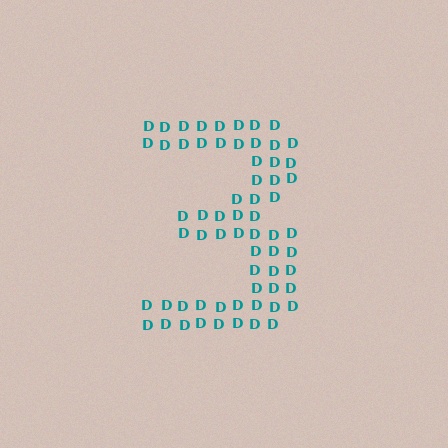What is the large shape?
The large shape is the digit 3.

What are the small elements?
The small elements are letter D's.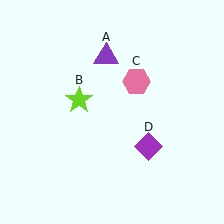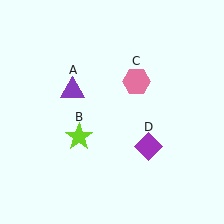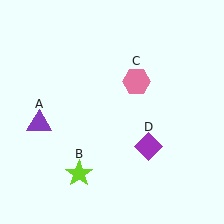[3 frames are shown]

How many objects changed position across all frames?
2 objects changed position: purple triangle (object A), lime star (object B).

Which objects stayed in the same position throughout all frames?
Pink hexagon (object C) and purple diamond (object D) remained stationary.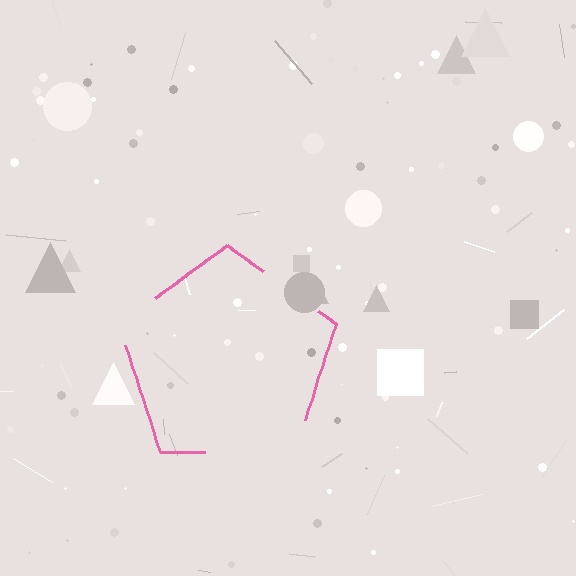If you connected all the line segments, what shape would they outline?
They would outline a pentagon.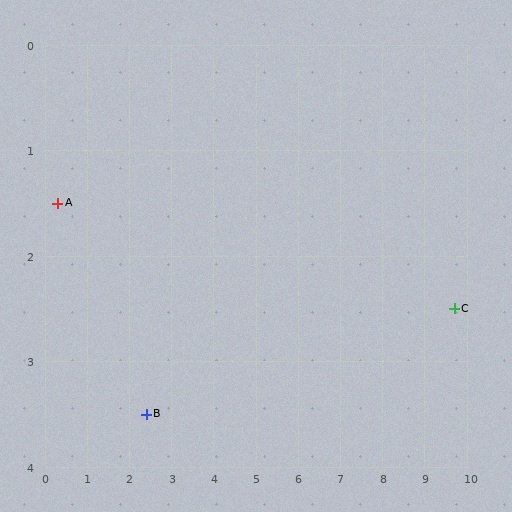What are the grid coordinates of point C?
Point C is at approximately (9.7, 2.5).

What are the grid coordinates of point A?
Point A is at approximately (0.3, 1.5).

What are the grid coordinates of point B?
Point B is at approximately (2.4, 3.5).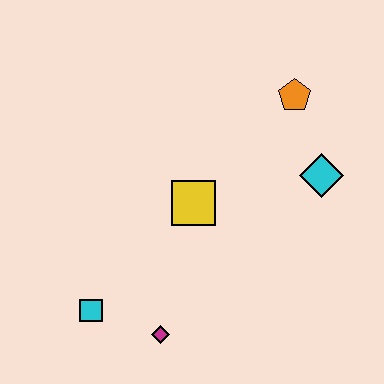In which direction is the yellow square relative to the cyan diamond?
The yellow square is to the left of the cyan diamond.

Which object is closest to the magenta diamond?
The cyan square is closest to the magenta diamond.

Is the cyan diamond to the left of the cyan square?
No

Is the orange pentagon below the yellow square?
No